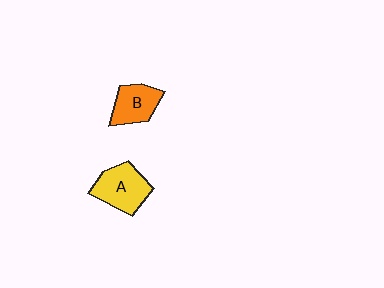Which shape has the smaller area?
Shape B (orange).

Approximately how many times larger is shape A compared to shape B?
Approximately 1.2 times.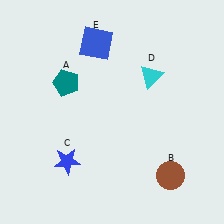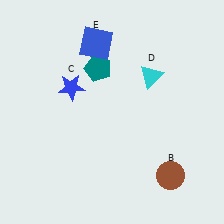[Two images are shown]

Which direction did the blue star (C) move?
The blue star (C) moved up.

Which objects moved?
The objects that moved are: the teal pentagon (A), the blue star (C).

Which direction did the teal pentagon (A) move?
The teal pentagon (A) moved right.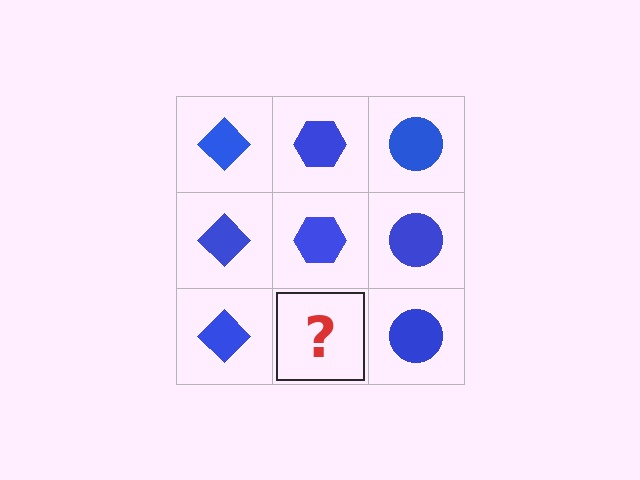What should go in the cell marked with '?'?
The missing cell should contain a blue hexagon.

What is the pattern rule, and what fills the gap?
The rule is that each column has a consistent shape. The gap should be filled with a blue hexagon.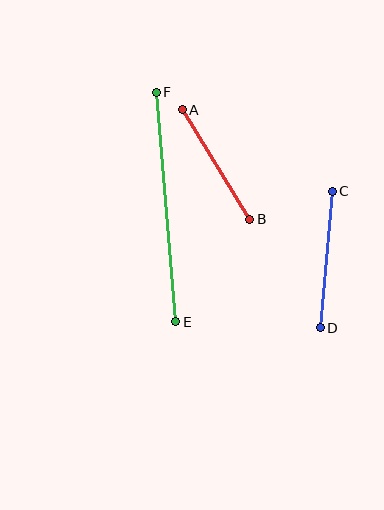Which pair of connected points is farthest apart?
Points E and F are farthest apart.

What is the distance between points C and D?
The distance is approximately 137 pixels.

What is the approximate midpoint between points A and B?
The midpoint is at approximately (216, 165) pixels.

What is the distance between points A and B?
The distance is approximately 129 pixels.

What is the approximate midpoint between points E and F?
The midpoint is at approximately (166, 207) pixels.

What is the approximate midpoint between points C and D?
The midpoint is at approximately (326, 260) pixels.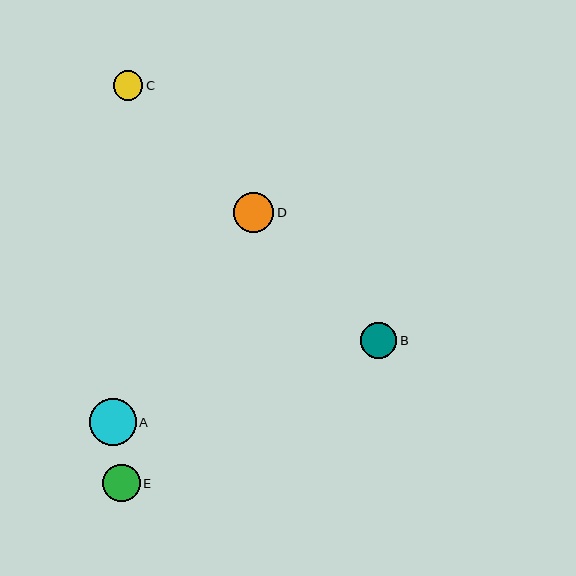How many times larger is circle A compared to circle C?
Circle A is approximately 1.6 times the size of circle C.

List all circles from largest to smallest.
From largest to smallest: A, D, E, B, C.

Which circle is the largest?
Circle A is the largest with a size of approximately 47 pixels.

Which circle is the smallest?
Circle C is the smallest with a size of approximately 29 pixels.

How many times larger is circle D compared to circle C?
Circle D is approximately 1.4 times the size of circle C.